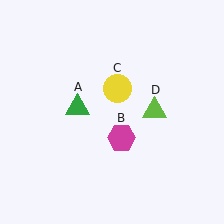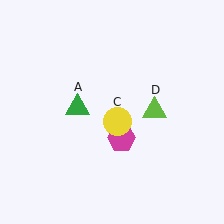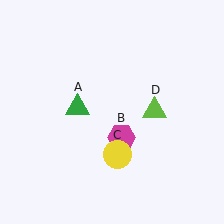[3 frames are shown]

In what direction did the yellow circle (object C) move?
The yellow circle (object C) moved down.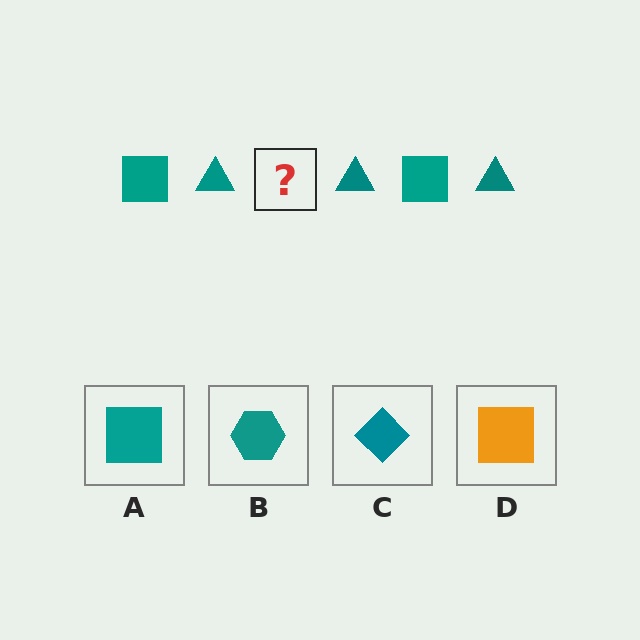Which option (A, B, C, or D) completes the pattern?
A.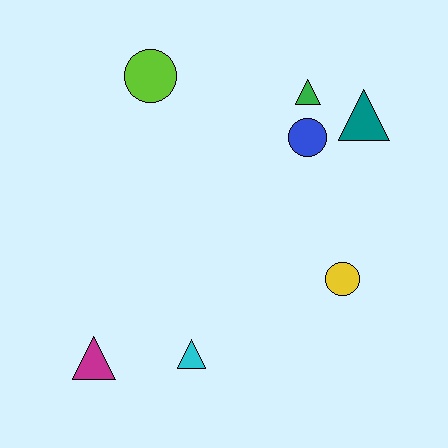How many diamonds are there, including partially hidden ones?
There are no diamonds.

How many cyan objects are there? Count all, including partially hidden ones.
There is 1 cyan object.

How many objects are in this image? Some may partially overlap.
There are 7 objects.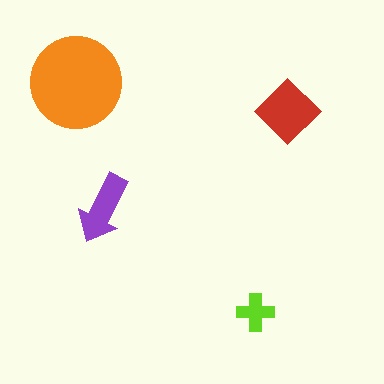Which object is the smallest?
The lime cross.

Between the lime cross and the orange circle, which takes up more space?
The orange circle.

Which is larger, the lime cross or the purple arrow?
The purple arrow.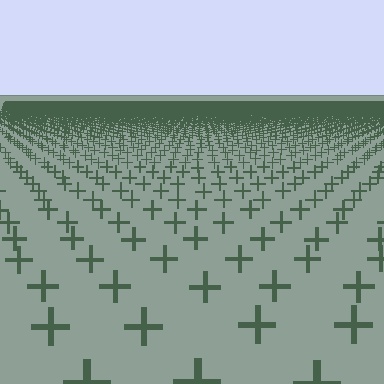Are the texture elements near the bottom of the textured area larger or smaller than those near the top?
Larger. Near the bottom, elements are closer to the viewer and appear at a bigger on-screen size.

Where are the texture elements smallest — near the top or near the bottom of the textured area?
Near the top.